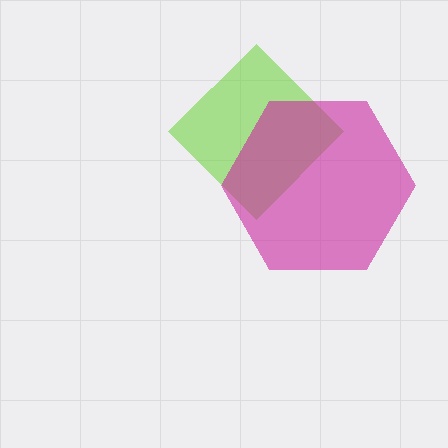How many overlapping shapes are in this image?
There are 2 overlapping shapes in the image.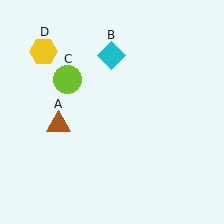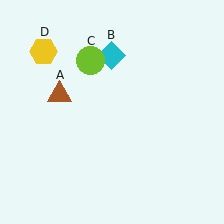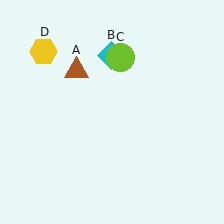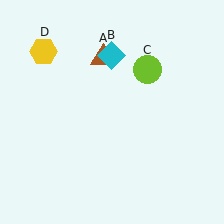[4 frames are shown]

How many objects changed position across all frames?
2 objects changed position: brown triangle (object A), lime circle (object C).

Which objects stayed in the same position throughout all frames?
Cyan diamond (object B) and yellow hexagon (object D) remained stationary.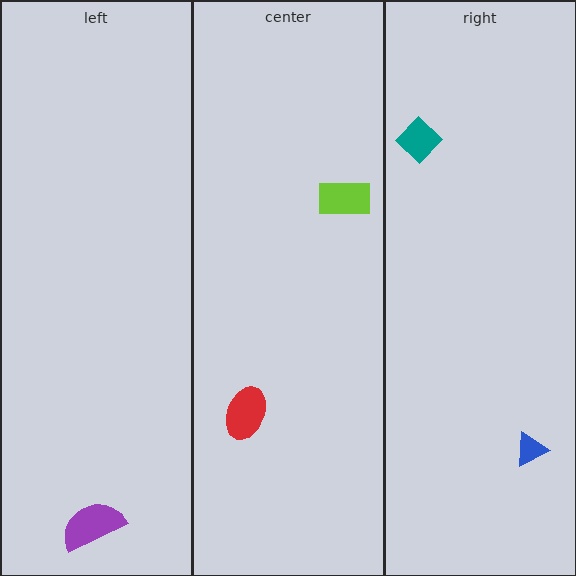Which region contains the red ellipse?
The center region.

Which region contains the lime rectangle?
The center region.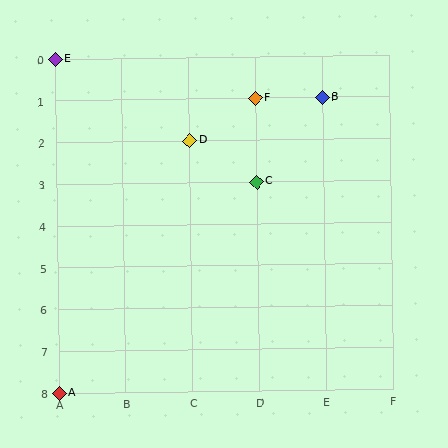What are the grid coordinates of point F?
Point F is at grid coordinates (D, 1).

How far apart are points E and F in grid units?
Points E and F are 3 columns and 1 row apart (about 3.2 grid units diagonally).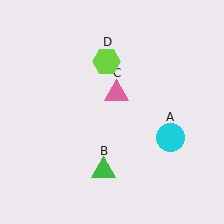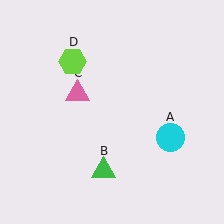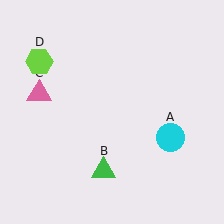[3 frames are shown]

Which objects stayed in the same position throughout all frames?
Cyan circle (object A) and green triangle (object B) remained stationary.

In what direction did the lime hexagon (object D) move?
The lime hexagon (object D) moved left.